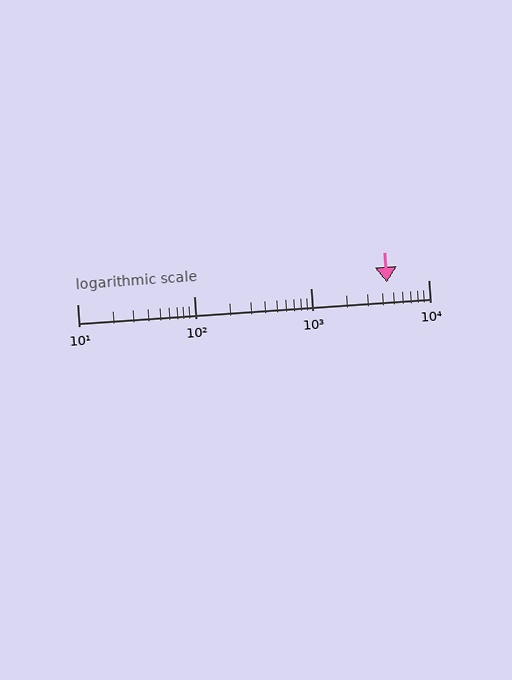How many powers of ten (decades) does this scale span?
The scale spans 3 decades, from 10 to 10000.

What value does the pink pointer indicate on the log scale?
The pointer indicates approximately 4400.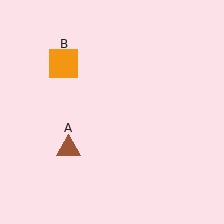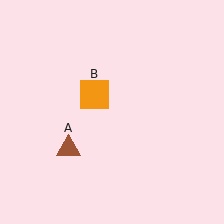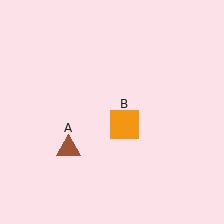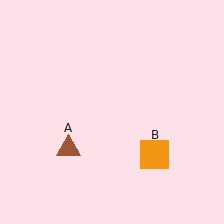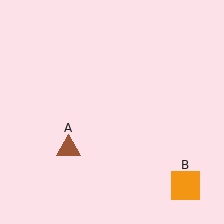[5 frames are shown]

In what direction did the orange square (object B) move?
The orange square (object B) moved down and to the right.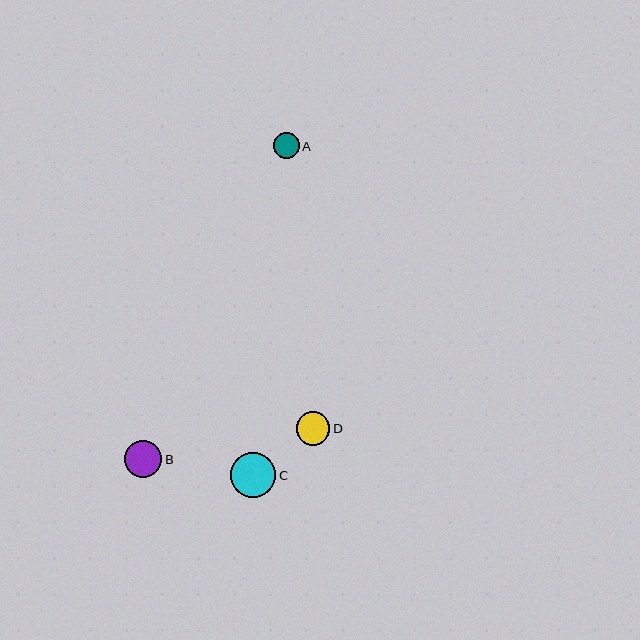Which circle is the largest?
Circle C is the largest with a size of approximately 45 pixels.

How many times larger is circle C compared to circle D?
Circle C is approximately 1.3 times the size of circle D.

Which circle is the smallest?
Circle A is the smallest with a size of approximately 26 pixels.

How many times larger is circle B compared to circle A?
Circle B is approximately 1.4 times the size of circle A.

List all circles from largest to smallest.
From largest to smallest: C, B, D, A.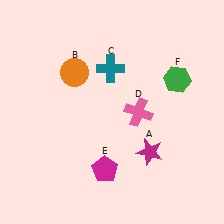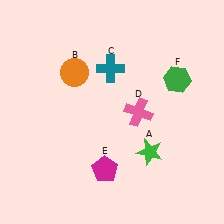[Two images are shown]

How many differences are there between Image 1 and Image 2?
There is 1 difference between the two images.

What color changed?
The star (A) changed from magenta in Image 1 to green in Image 2.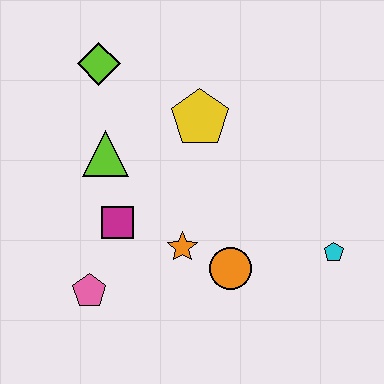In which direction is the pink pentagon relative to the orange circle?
The pink pentagon is to the left of the orange circle.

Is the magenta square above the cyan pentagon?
Yes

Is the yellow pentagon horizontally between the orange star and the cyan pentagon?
Yes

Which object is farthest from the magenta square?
The cyan pentagon is farthest from the magenta square.